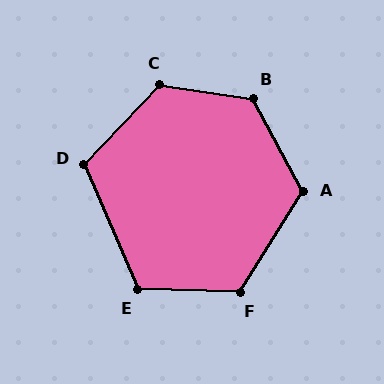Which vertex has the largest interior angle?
B, at approximately 127 degrees.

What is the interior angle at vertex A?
Approximately 120 degrees (obtuse).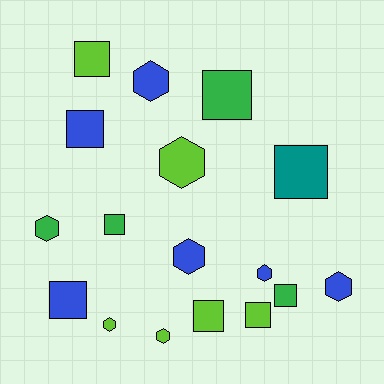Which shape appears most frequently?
Square, with 9 objects.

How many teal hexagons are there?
There are no teal hexagons.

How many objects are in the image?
There are 17 objects.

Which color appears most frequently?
Lime, with 6 objects.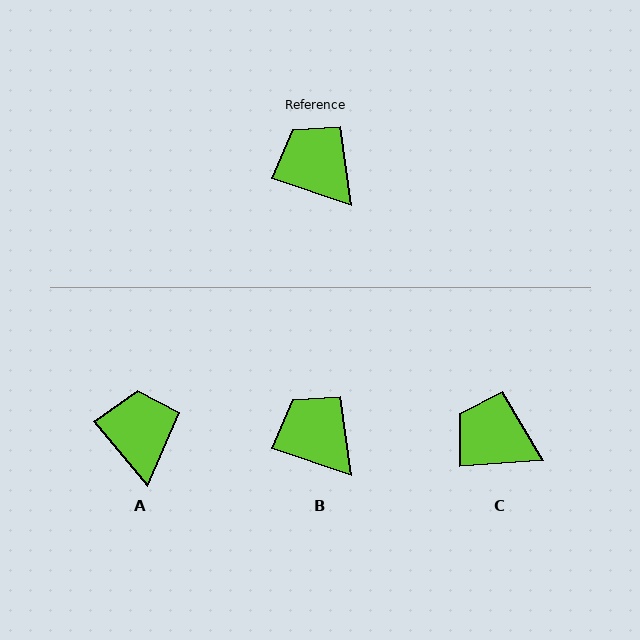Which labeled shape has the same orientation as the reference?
B.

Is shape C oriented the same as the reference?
No, it is off by about 23 degrees.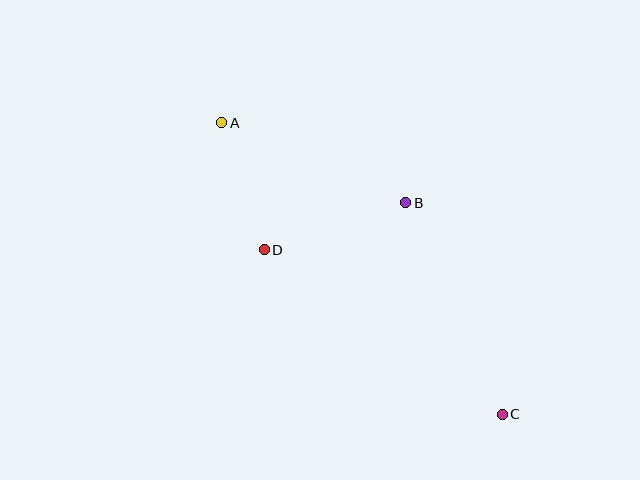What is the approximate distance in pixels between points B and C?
The distance between B and C is approximately 232 pixels.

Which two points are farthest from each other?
Points A and C are farthest from each other.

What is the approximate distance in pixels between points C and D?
The distance between C and D is approximately 289 pixels.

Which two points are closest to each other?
Points A and D are closest to each other.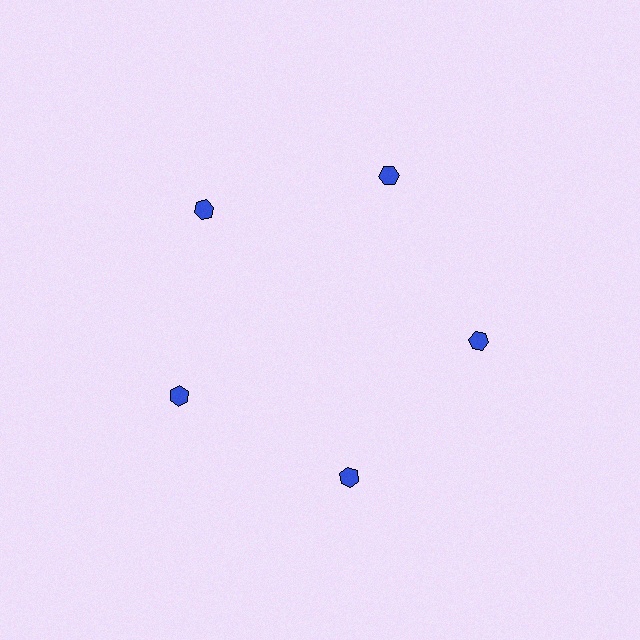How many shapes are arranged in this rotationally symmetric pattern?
There are 5 shapes, arranged in 5 groups of 1.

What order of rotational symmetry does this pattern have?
This pattern has 5-fold rotational symmetry.